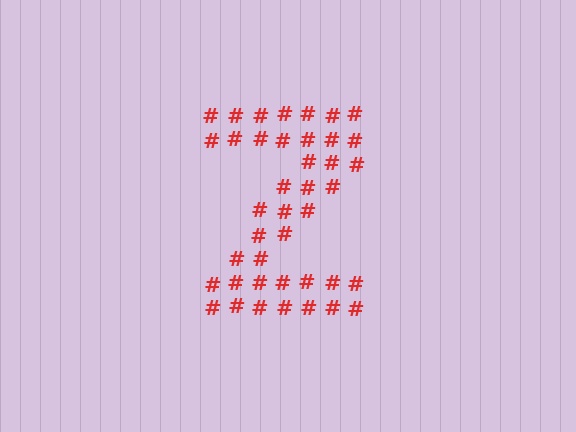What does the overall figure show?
The overall figure shows the letter Z.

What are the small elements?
The small elements are hash symbols.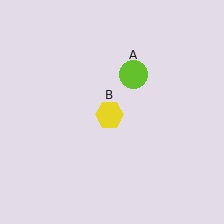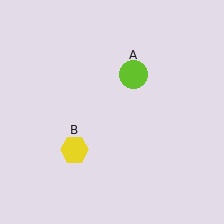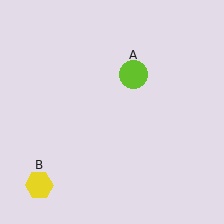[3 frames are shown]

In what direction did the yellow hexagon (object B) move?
The yellow hexagon (object B) moved down and to the left.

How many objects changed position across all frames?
1 object changed position: yellow hexagon (object B).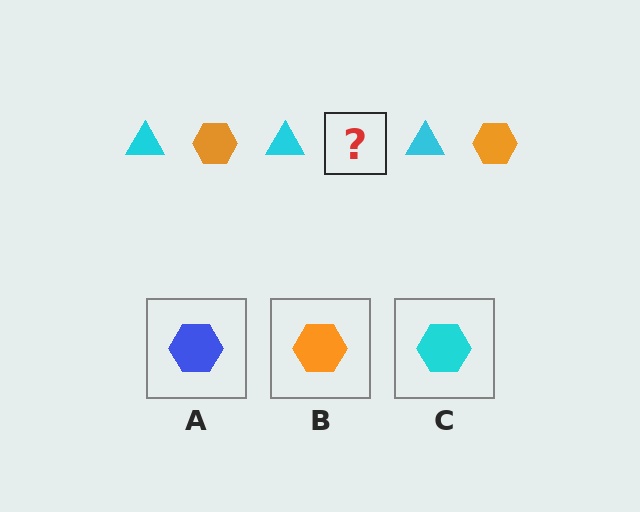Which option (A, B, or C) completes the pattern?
B.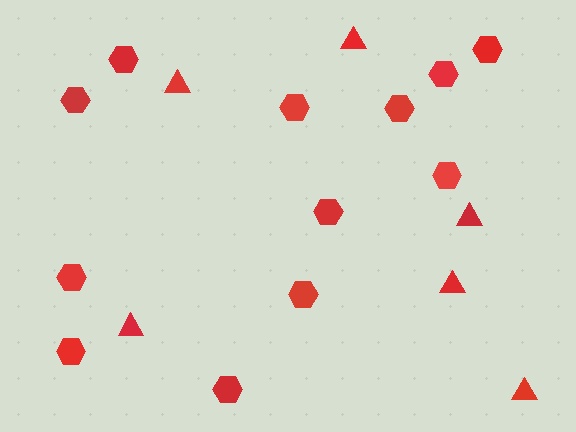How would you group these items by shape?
There are 2 groups: one group of hexagons (12) and one group of triangles (6).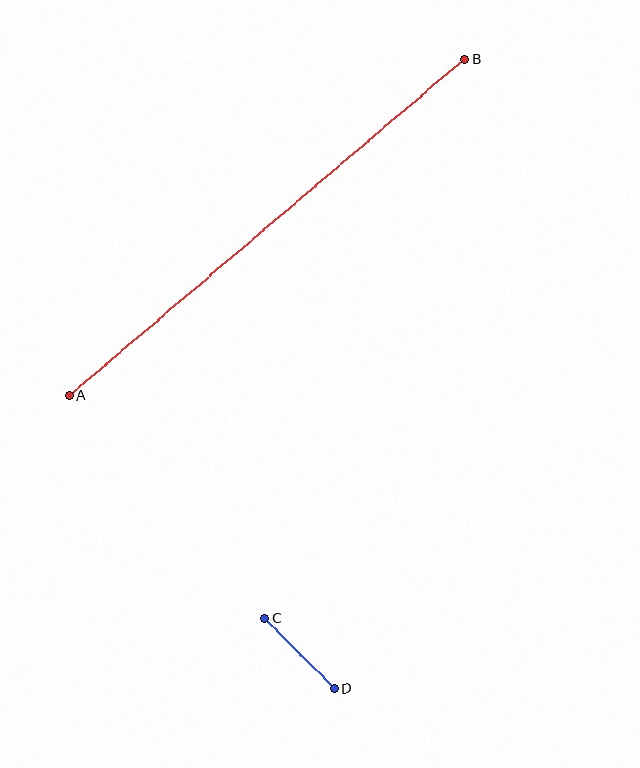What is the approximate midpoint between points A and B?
The midpoint is at approximately (267, 227) pixels.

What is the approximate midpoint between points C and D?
The midpoint is at approximately (300, 653) pixels.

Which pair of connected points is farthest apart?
Points A and B are farthest apart.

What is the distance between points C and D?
The distance is approximately 99 pixels.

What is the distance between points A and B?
The distance is approximately 519 pixels.